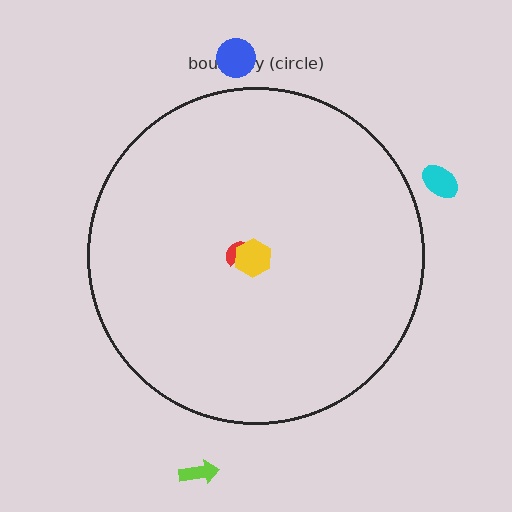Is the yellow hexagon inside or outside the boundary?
Inside.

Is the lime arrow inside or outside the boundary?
Outside.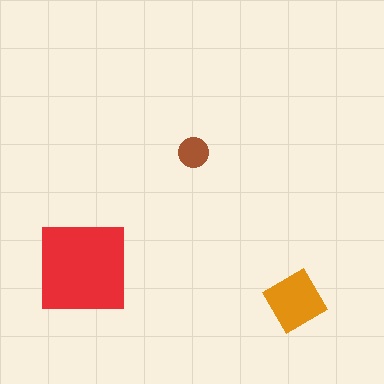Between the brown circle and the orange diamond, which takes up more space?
The orange diamond.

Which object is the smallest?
The brown circle.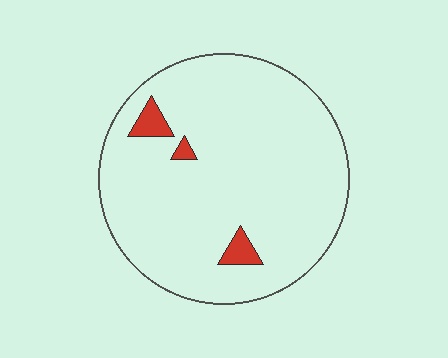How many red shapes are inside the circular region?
3.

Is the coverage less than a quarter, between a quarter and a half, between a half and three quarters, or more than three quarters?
Less than a quarter.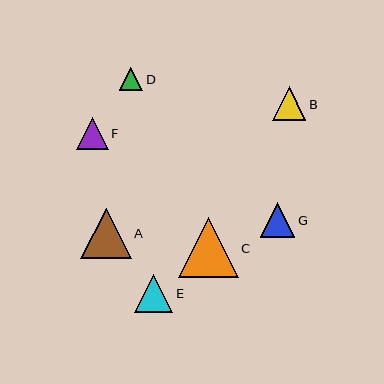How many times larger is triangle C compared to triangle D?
Triangle C is approximately 2.6 times the size of triangle D.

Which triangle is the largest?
Triangle C is the largest with a size of approximately 60 pixels.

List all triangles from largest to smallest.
From largest to smallest: C, A, E, G, B, F, D.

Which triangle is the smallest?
Triangle D is the smallest with a size of approximately 23 pixels.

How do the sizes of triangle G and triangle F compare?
Triangle G and triangle F are approximately the same size.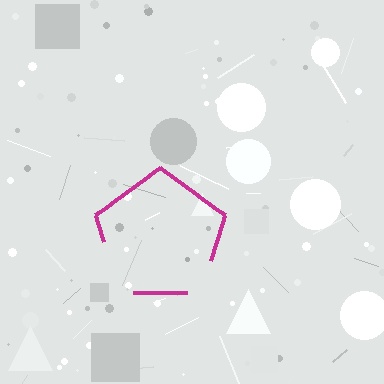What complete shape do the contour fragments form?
The contour fragments form a pentagon.